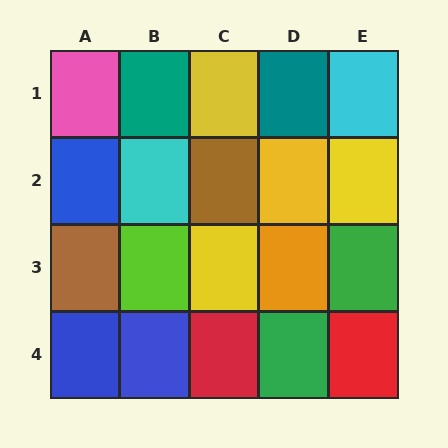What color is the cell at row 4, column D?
Green.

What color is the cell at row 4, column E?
Red.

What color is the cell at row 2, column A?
Blue.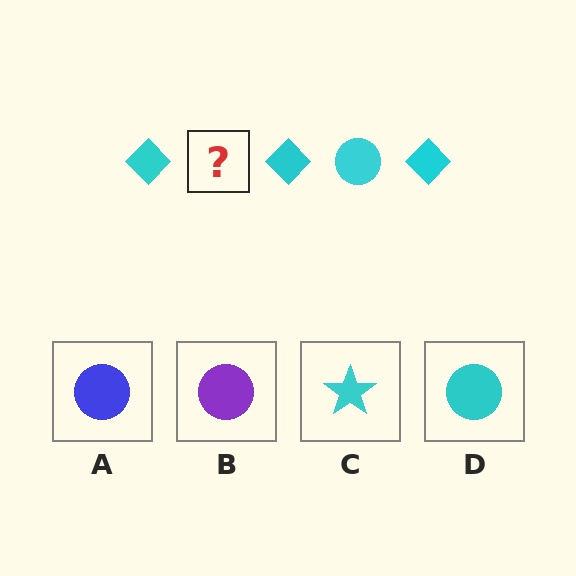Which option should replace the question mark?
Option D.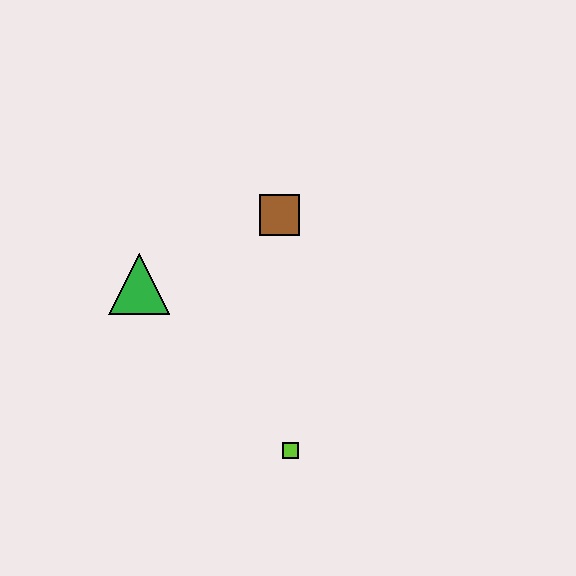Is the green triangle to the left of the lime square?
Yes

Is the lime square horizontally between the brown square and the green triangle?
No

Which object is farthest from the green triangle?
The lime square is farthest from the green triangle.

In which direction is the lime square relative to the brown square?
The lime square is below the brown square.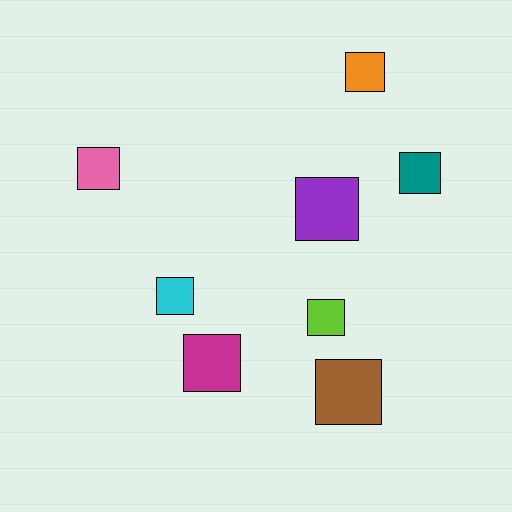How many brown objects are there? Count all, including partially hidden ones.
There is 1 brown object.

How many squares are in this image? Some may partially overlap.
There are 8 squares.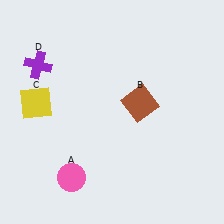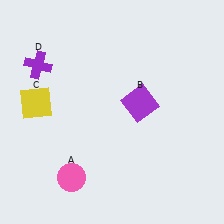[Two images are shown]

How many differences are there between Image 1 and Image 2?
There is 1 difference between the two images.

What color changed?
The square (B) changed from brown in Image 1 to purple in Image 2.